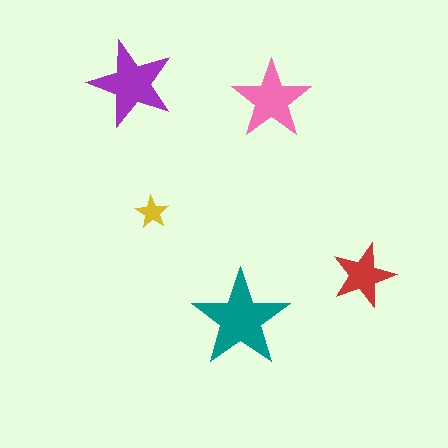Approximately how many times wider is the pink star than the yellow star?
About 2.5 times wider.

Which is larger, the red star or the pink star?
The pink one.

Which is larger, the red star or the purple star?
The purple one.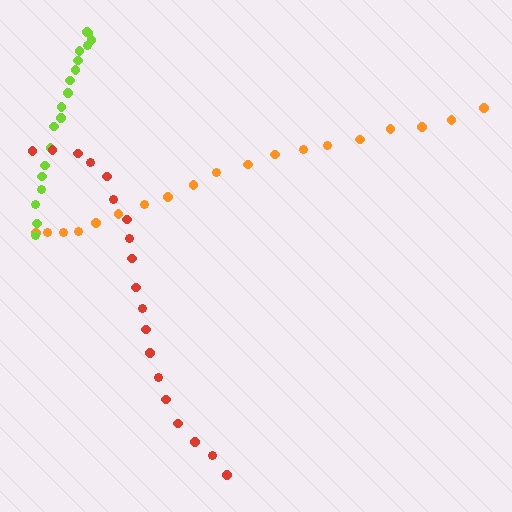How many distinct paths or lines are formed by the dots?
There are 3 distinct paths.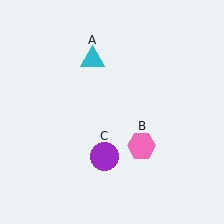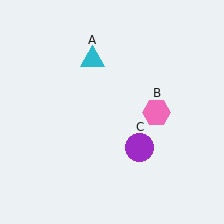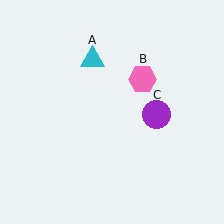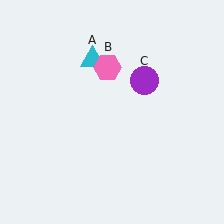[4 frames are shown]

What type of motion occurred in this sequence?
The pink hexagon (object B), purple circle (object C) rotated counterclockwise around the center of the scene.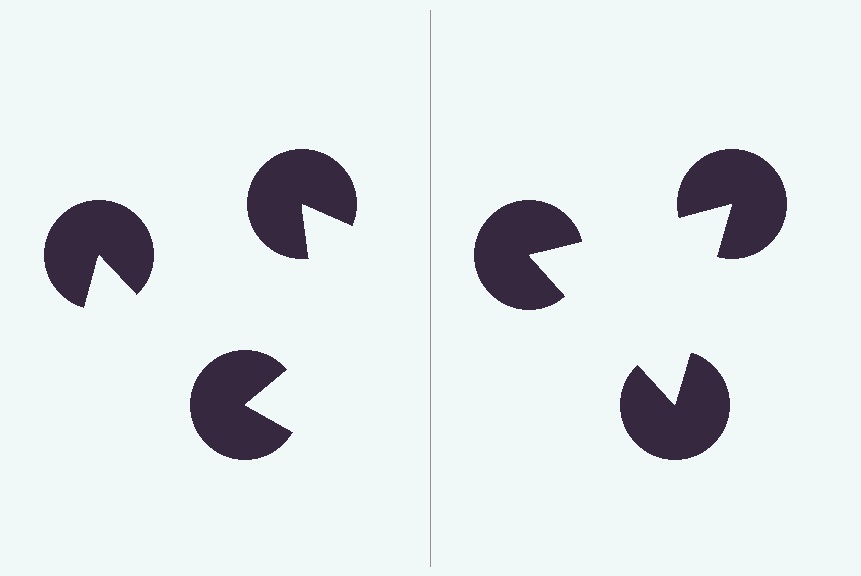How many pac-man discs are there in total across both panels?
6 — 3 on each side.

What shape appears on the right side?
An illusory triangle.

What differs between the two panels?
The pac-man discs are positioned identically on both sides; only the wedge orientations differ. On the right they align to a triangle; on the left they are misaligned.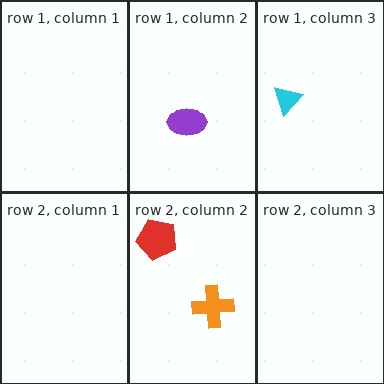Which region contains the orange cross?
The row 2, column 2 region.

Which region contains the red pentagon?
The row 2, column 2 region.